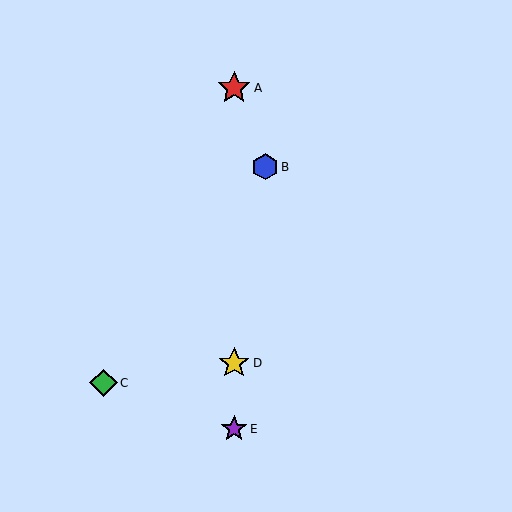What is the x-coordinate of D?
Object D is at x≈234.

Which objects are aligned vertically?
Objects A, D, E are aligned vertically.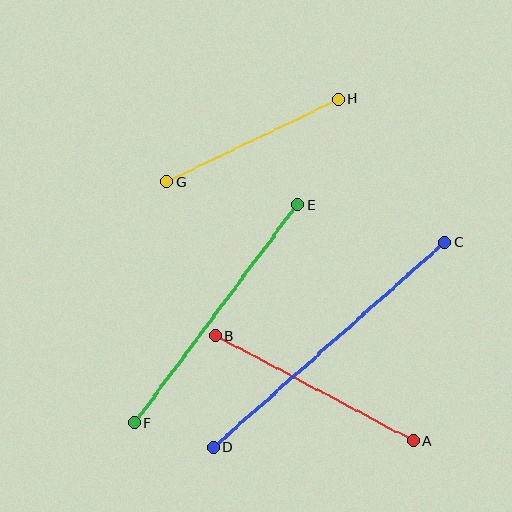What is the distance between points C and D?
The distance is approximately 309 pixels.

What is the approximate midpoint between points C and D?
The midpoint is at approximately (329, 345) pixels.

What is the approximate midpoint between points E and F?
The midpoint is at approximately (216, 314) pixels.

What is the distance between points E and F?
The distance is approximately 272 pixels.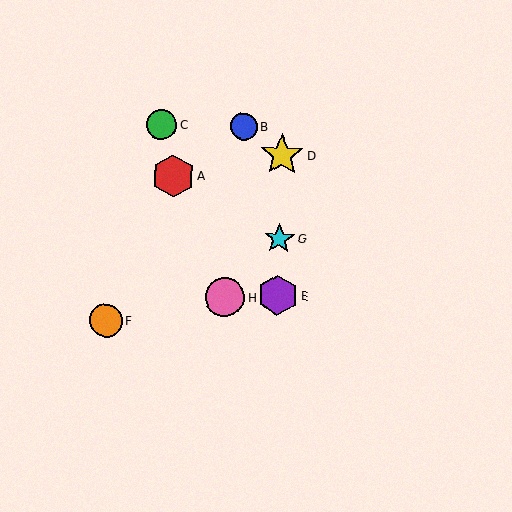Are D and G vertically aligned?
Yes, both are at x≈282.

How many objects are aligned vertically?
3 objects (D, E, G) are aligned vertically.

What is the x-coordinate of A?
Object A is at x≈173.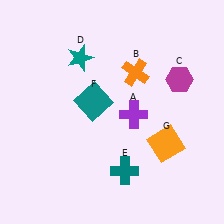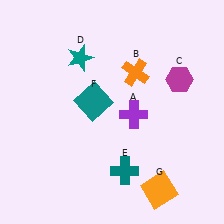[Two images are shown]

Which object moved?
The orange square (G) moved down.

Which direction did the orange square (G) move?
The orange square (G) moved down.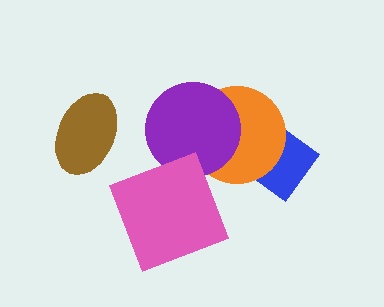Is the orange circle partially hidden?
Yes, it is partially covered by another shape.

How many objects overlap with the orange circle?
2 objects overlap with the orange circle.